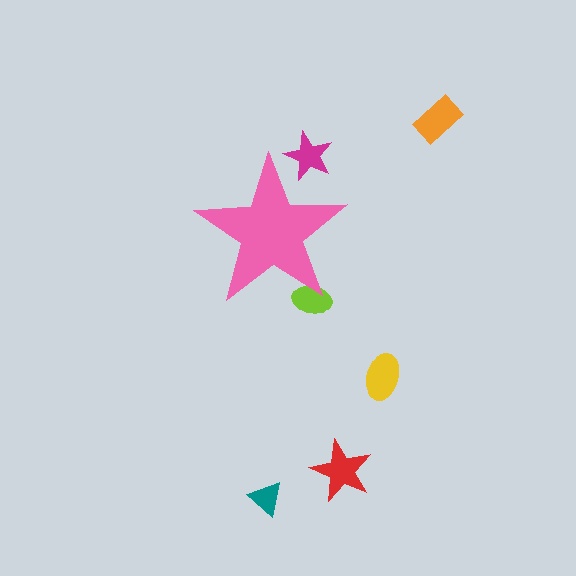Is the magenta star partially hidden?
Yes, the magenta star is partially hidden behind the pink star.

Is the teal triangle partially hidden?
No, the teal triangle is fully visible.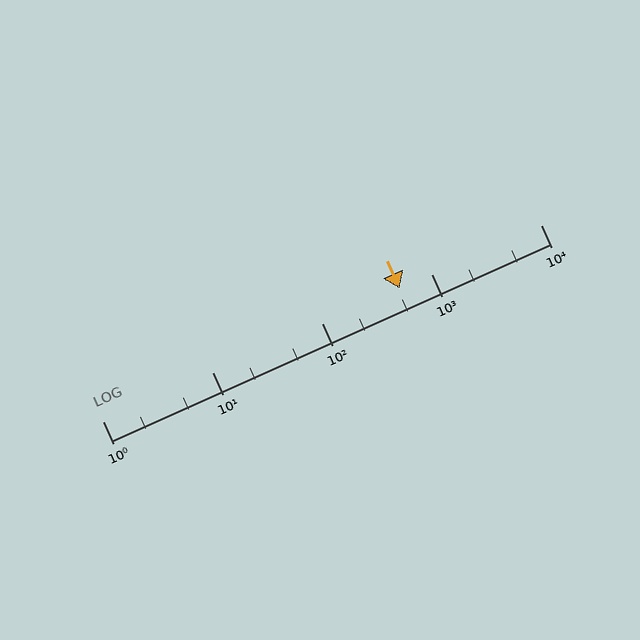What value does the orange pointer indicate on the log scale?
The pointer indicates approximately 520.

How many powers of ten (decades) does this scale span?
The scale spans 4 decades, from 1 to 10000.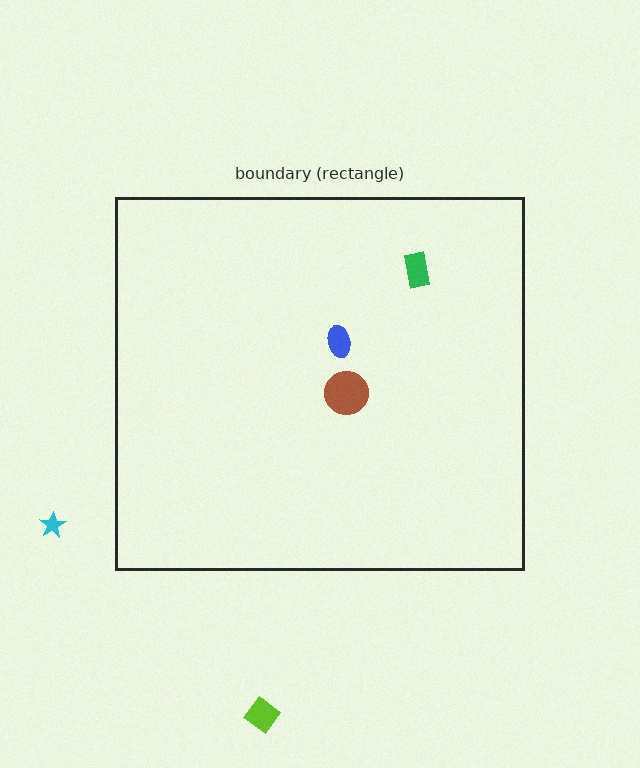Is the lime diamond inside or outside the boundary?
Outside.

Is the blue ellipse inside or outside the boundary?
Inside.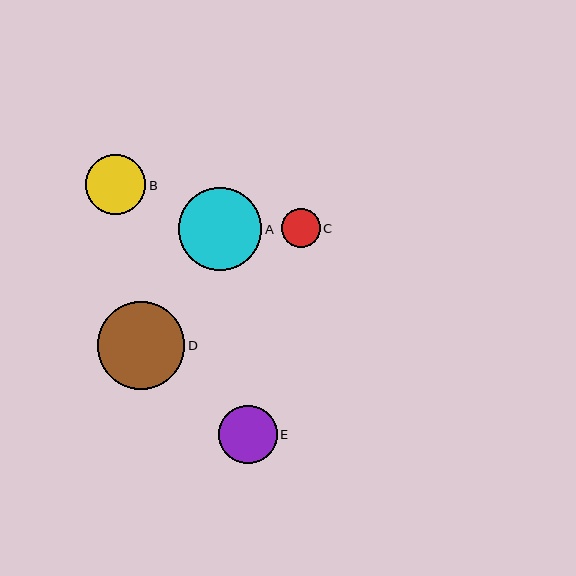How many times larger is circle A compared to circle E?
Circle A is approximately 1.4 times the size of circle E.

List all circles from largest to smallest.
From largest to smallest: D, A, B, E, C.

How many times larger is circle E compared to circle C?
Circle E is approximately 1.5 times the size of circle C.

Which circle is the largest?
Circle D is the largest with a size of approximately 88 pixels.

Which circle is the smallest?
Circle C is the smallest with a size of approximately 39 pixels.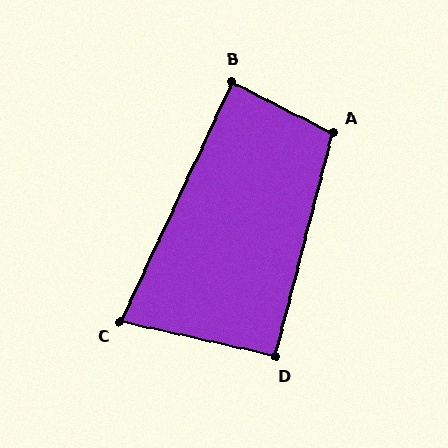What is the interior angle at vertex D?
Approximately 92 degrees (approximately right).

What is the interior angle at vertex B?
Approximately 88 degrees (approximately right).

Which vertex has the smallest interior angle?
C, at approximately 78 degrees.